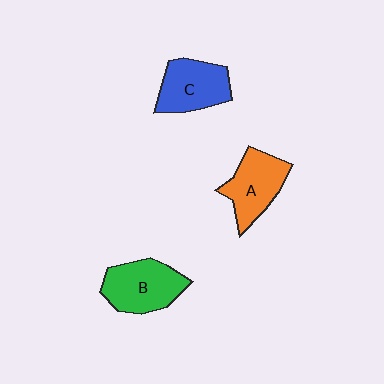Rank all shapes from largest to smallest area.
From largest to smallest: B (green), C (blue), A (orange).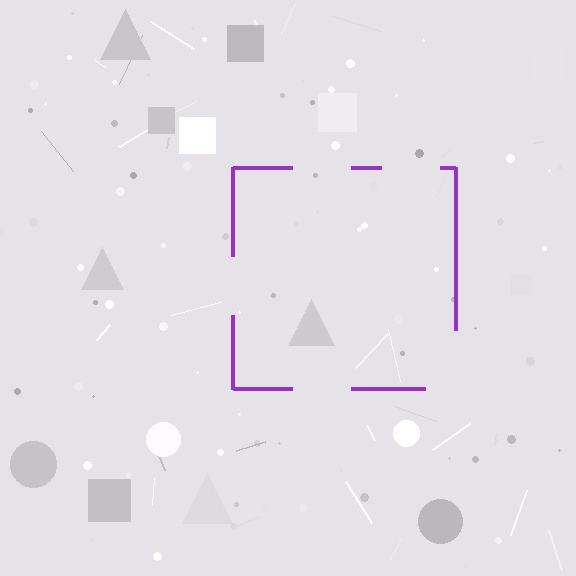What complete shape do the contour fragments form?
The contour fragments form a square.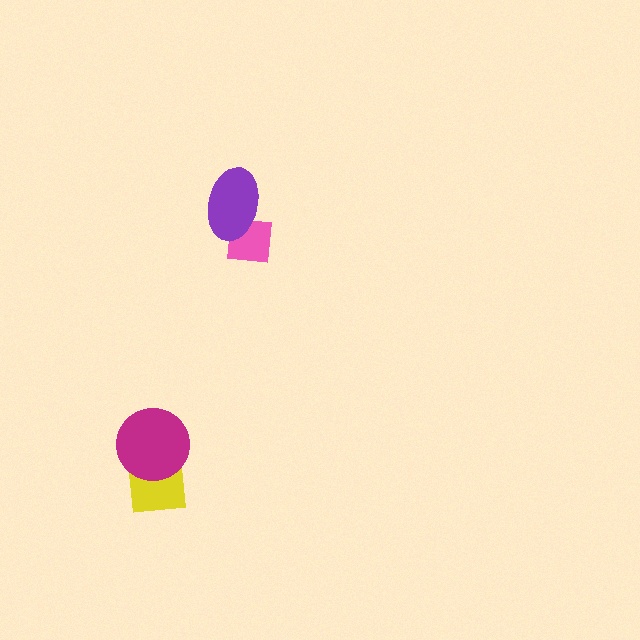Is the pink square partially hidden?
Yes, it is partially covered by another shape.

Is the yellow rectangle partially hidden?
Yes, it is partially covered by another shape.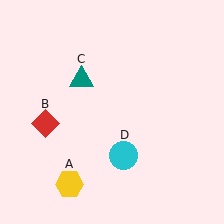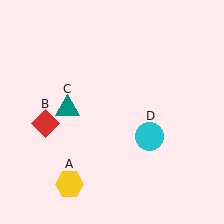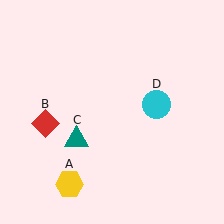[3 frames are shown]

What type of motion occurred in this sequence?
The teal triangle (object C), cyan circle (object D) rotated counterclockwise around the center of the scene.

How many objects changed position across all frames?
2 objects changed position: teal triangle (object C), cyan circle (object D).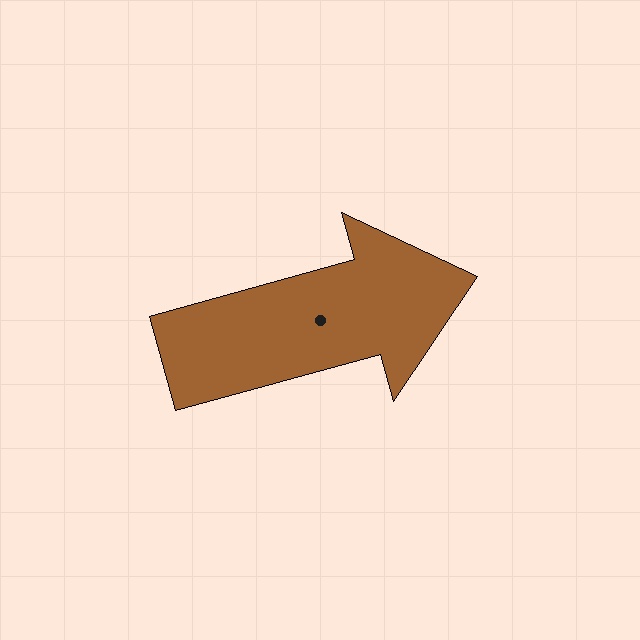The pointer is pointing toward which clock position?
Roughly 2 o'clock.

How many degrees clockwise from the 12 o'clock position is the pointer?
Approximately 75 degrees.